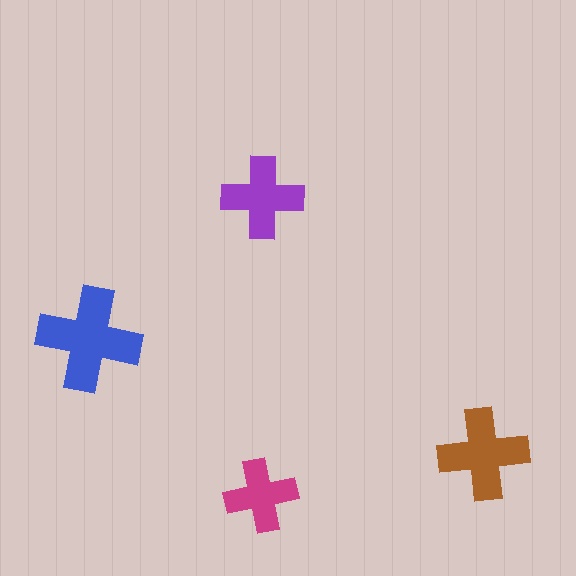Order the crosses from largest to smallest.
the blue one, the brown one, the purple one, the magenta one.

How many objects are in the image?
There are 4 objects in the image.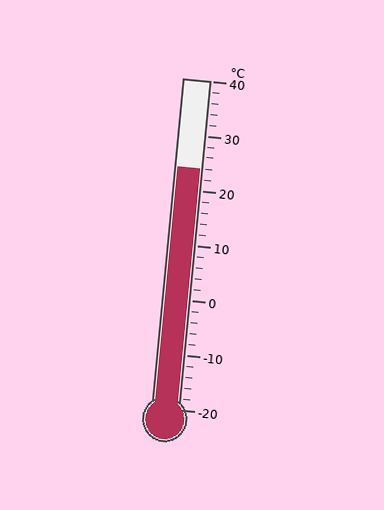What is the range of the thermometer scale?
The thermometer scale ranges from -20°C to 40°C.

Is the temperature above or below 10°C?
The temperature is above 10°C.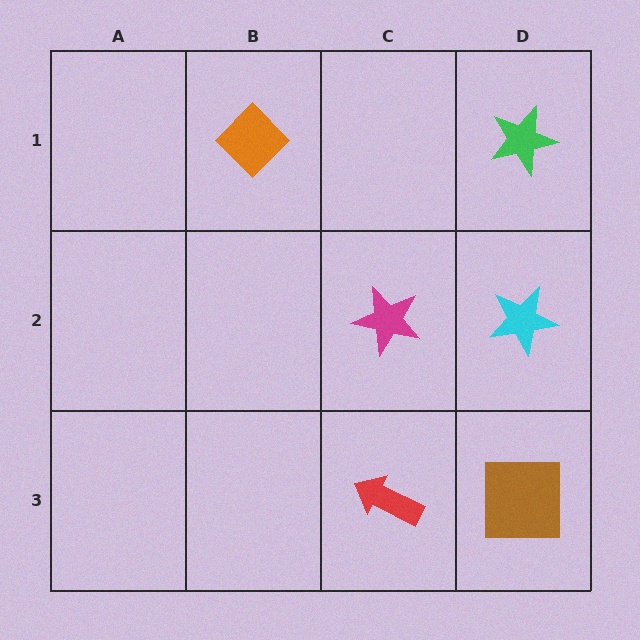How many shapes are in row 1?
2 shapes.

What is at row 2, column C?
A magenta star.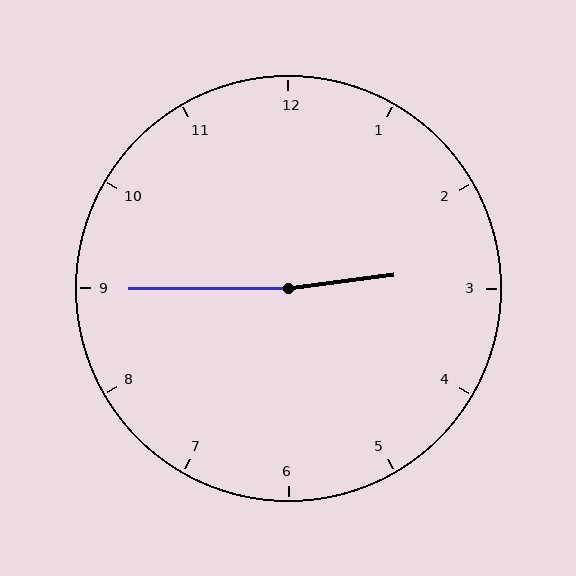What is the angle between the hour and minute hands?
Approximately 172 degrees.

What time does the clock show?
2:45.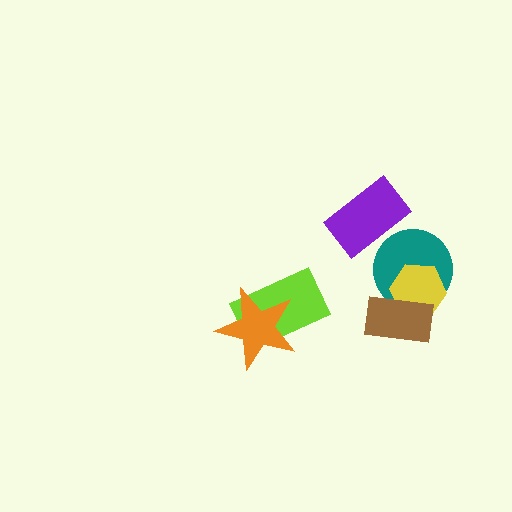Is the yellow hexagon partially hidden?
Yes, it is partially covered by another shape.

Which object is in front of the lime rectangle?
The orange star is in front of the lime rectangle.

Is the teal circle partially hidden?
Yes, it is partially covered by another shape.